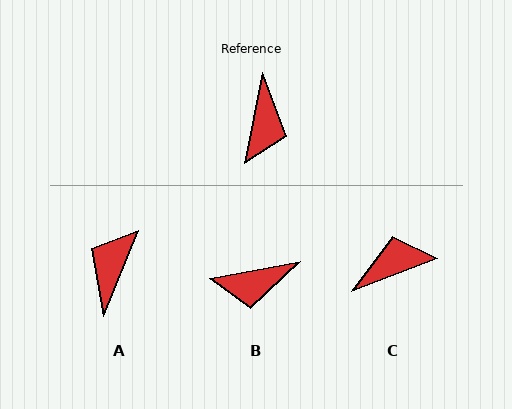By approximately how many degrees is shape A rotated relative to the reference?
Approximately 169 degrees counter-clockwise.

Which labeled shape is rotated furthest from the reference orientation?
A, about 169 degrees away.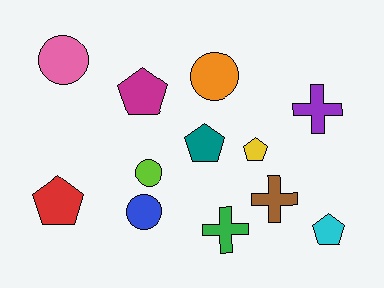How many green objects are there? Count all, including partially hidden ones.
There is 1 green object.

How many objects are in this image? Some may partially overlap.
There are 12 objects.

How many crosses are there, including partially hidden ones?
There are 3 crosses.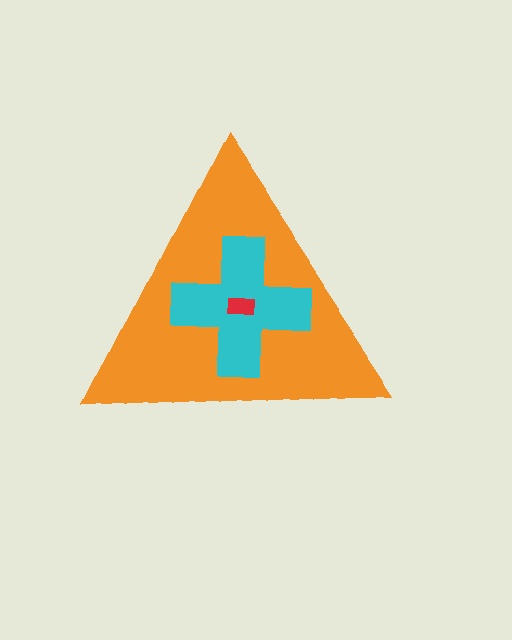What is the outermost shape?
The orange triangle.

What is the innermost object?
The red rectangle.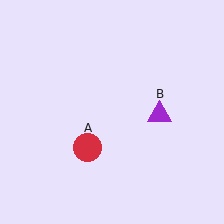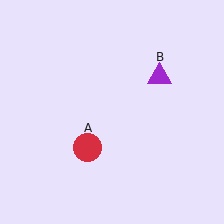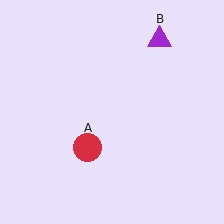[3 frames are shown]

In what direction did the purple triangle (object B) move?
The purple triangle (object B) moved up.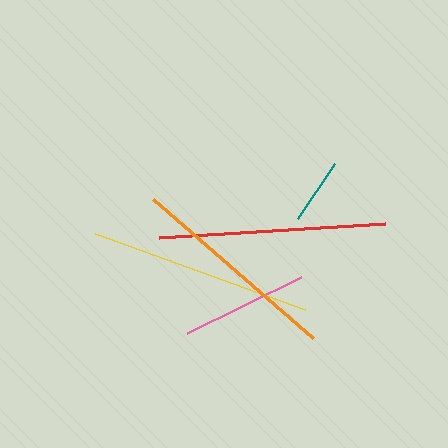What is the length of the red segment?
The red segment is approximately 227 pixels long.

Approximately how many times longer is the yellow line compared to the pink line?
The yellow line is approximately 1.8 times the length of the pink line.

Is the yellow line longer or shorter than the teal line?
The yellow line is longer than the teal line.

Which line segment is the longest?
The red line is the longest at approximately 227 pixels.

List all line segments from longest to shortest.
From longest to shortest: red, yellow, orange, pink, teal.